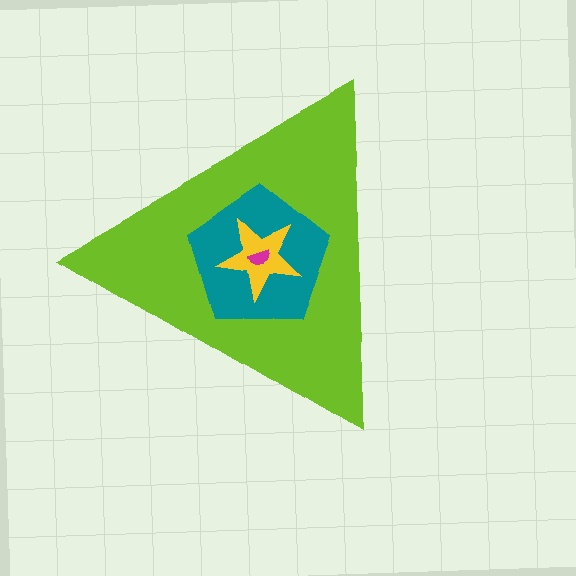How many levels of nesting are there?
4.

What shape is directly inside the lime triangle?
The teal pentagon.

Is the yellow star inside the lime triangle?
Yes.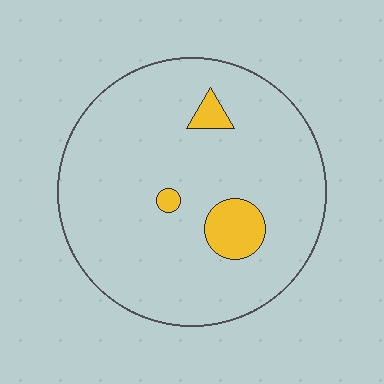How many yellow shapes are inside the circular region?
3.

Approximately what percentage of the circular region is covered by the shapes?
Approximately 10%.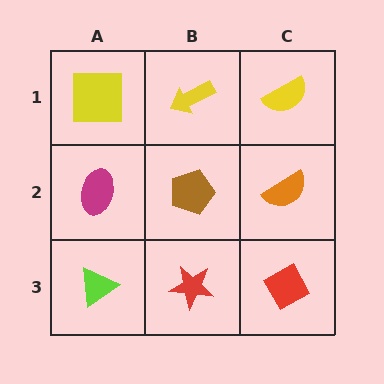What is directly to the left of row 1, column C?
A yellow arrow.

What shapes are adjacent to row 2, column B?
A yellow arrow (row 1, column B), a red star (row 3, column B), a magenta ellipse (row 2, column A), an orange semicircle (row 2, column C).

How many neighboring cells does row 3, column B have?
3.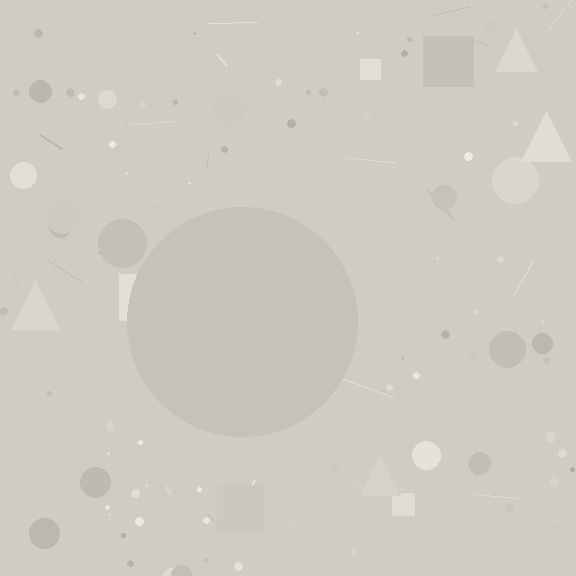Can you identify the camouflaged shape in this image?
The camouflaged shape is a circle.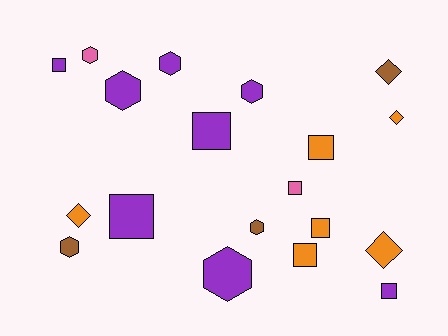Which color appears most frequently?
Purple, with 8 objects.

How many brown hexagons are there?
There are 2 brown hexagons.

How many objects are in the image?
There are 19 objects.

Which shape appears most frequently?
Square, with 8 objects.